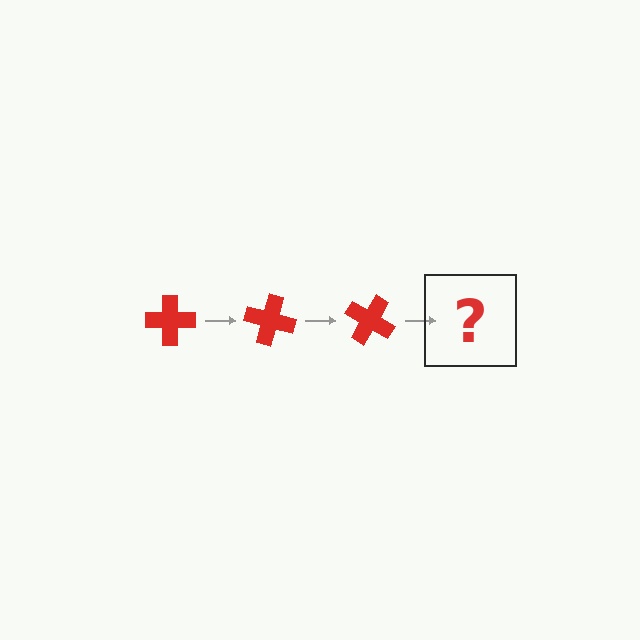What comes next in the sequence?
The next element should be a red cross rotated 45 degrees.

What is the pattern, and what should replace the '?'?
The pattern is that the cross rotates 15 degrees each step. The '?' should be a red cross rotated 45 degrees.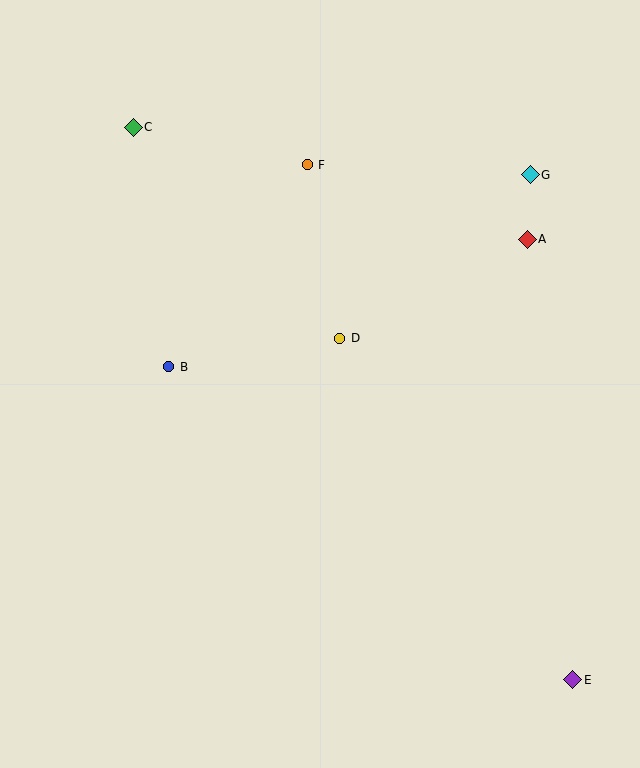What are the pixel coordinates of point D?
Point D is at (340, 338).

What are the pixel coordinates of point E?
Point E is at (573, 680).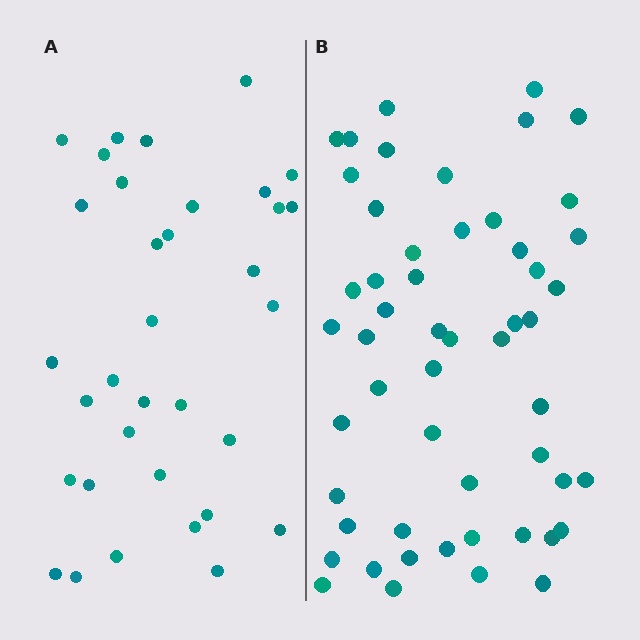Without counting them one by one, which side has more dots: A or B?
Region B (the right region) has more dots.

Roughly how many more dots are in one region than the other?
Region B has approximately 20 more dots than region A.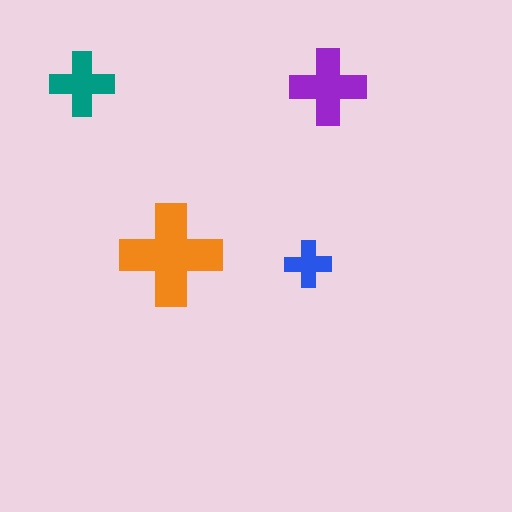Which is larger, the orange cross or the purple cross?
The orange one.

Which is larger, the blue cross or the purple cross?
The purple one.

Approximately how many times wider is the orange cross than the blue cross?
About 2 times wider.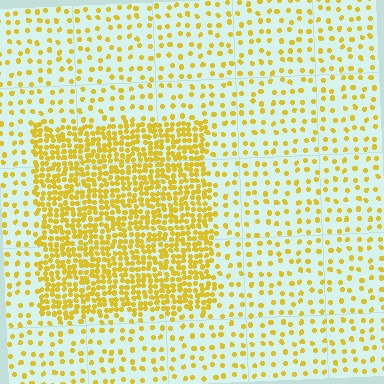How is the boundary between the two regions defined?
The boundary is defined by a change in element density (approximately 3.1x ratio). All elements are the same color, size, and shape.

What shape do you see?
I see a rectangle.